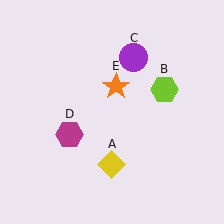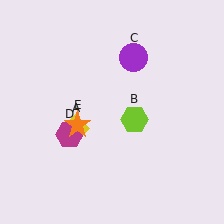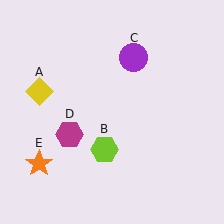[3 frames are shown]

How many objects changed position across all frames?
3 objects changed position: yellow diamond (object A), lime hexagon (object B), orange star (object E).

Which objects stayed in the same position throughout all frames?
Purple circle (object C) and magenta hexagon (object D) remained stationary.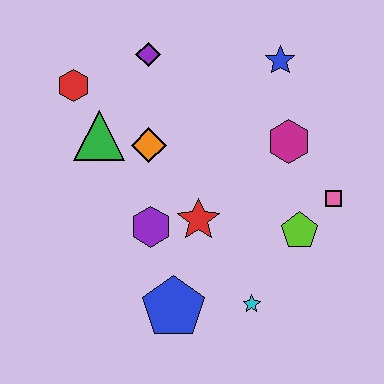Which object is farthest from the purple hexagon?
The blue star is farthest from the purple hexagon.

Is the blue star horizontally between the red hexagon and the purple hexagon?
No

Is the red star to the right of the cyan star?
No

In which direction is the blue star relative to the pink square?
The blue star is above the pink square.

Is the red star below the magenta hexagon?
Yes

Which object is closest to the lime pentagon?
The pink square is closest to the lime pentagon.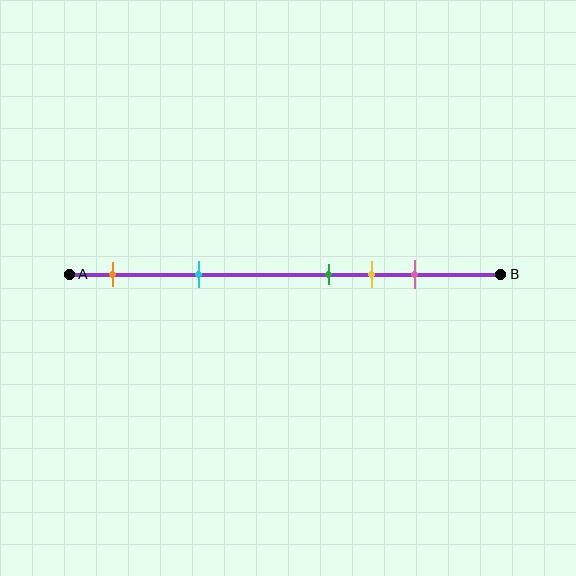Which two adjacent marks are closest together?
The green and yellow marks are the closest adjacent pair.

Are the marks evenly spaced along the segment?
No, the marks are not evenly spaced.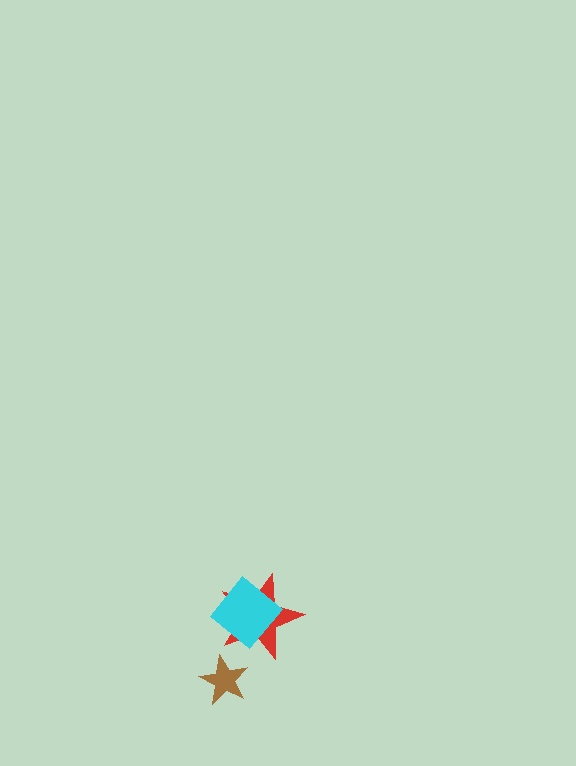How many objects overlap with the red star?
1 object overlaps with the red star.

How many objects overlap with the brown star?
0 objects overlap with the brown star.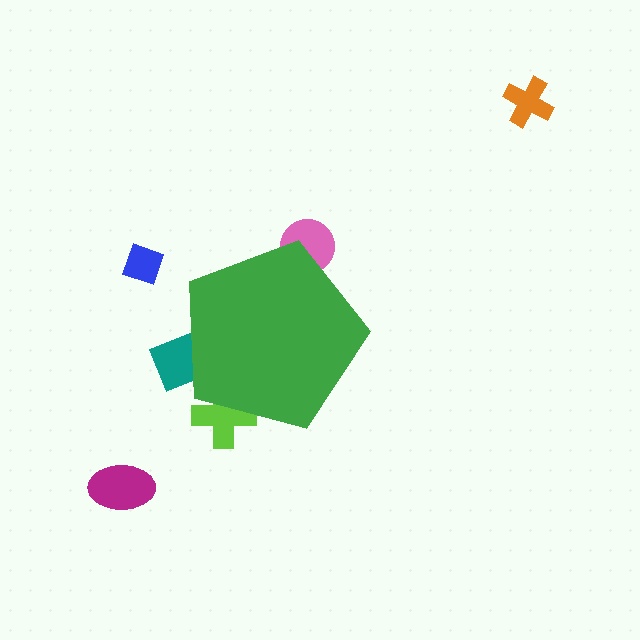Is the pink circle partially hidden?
Yes, the pink circle is partially hidden behind the green pentagon.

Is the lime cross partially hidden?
Yes, the lime cross is partially hidden behind the green pentagon.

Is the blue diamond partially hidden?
No, the blue diamond is fully visible.